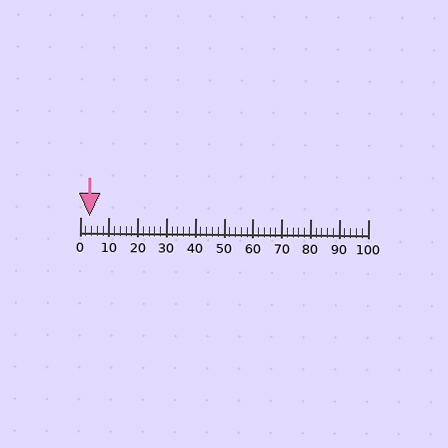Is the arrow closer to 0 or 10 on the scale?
The arrow is closer to 0.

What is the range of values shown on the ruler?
The ruler shows values from 0 to 100.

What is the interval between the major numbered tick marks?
The major tick marks are spaced 10 units apart.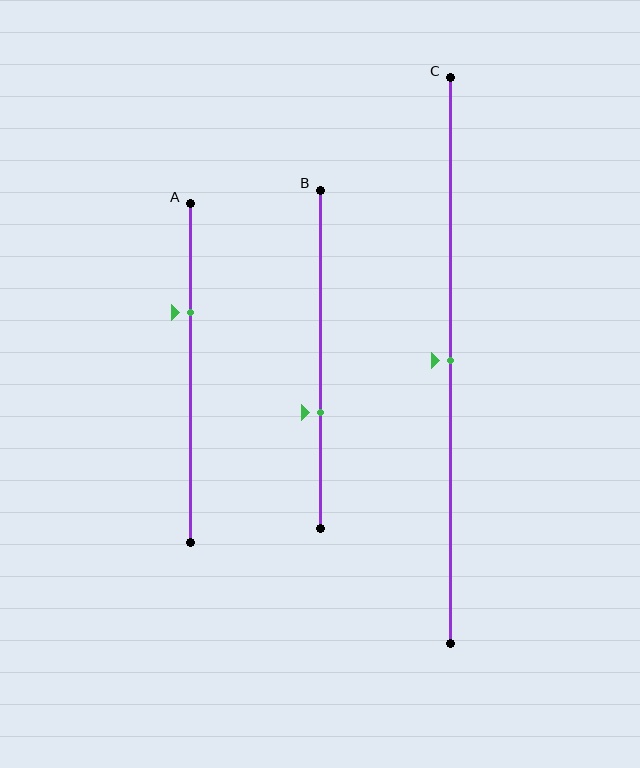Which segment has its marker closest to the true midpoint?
Segment C has its marker closest to the true midpoint.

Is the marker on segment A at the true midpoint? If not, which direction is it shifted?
No, the marker on segment A is shifted upward by about 18% of the segment length.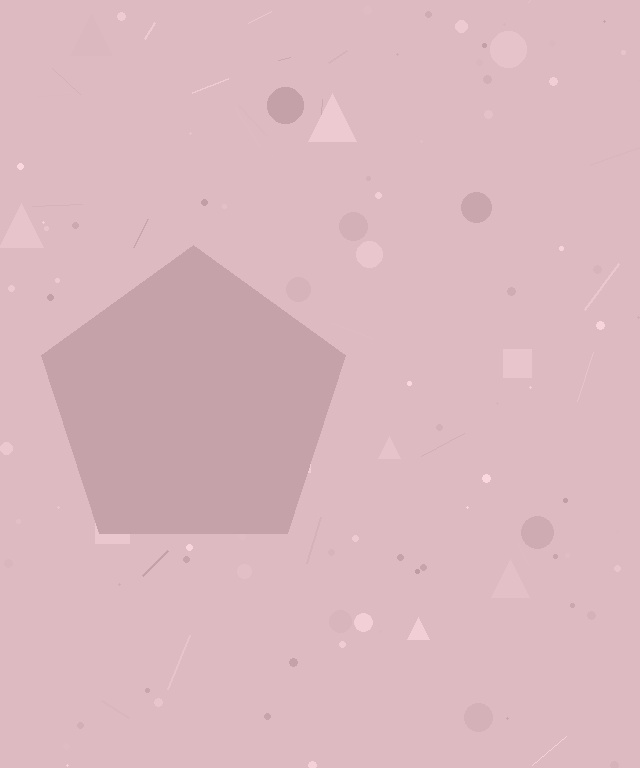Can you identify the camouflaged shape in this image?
The camouflaged shape is a pentagon.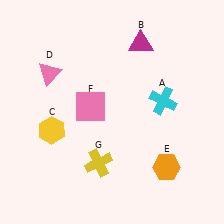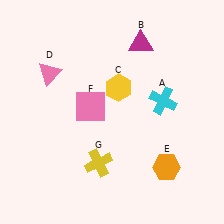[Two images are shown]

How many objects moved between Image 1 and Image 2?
1 object moved between the two images.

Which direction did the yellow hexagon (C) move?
The yellow hexagon (C) moved right.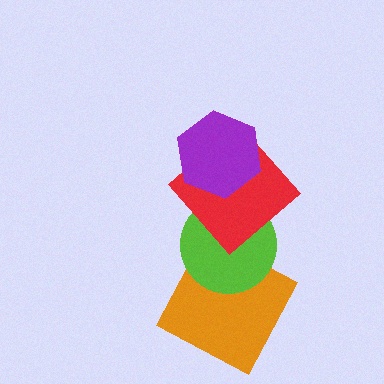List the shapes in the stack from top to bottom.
From top to bottom: the purple hexagon, the red diamond, the lime circle, the orange square.